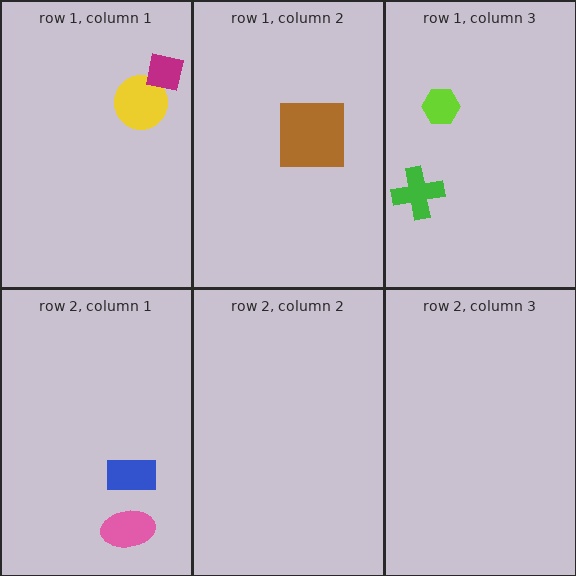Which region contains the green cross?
The row 1, column 3 region.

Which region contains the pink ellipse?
The row 2, column 1 region.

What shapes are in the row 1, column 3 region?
The green cross, the lime hexagon.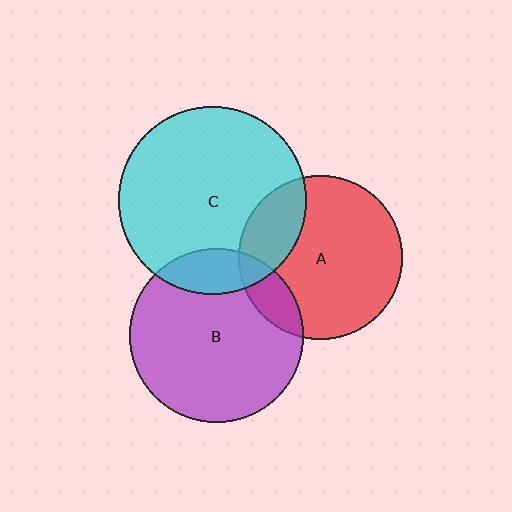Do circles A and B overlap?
Yes.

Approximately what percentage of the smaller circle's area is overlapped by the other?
Approximately 15%.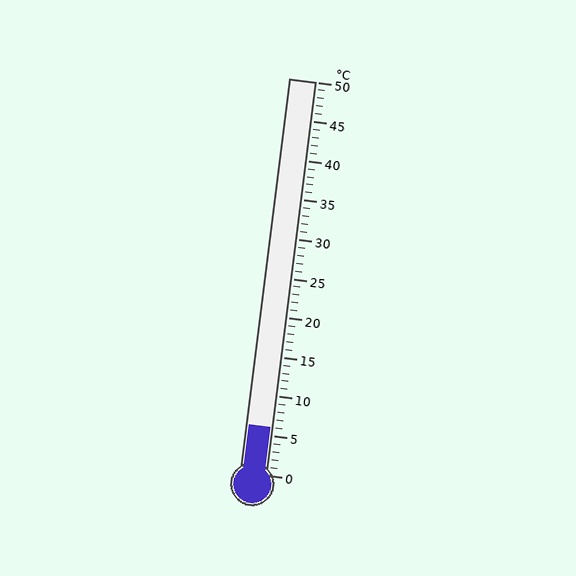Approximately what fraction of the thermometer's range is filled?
The thermometer is filled to approximately 10% of its range.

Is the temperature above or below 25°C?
The temperature is below 25°C.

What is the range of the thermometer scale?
The thermometer scale ranges from 0°C to 50°C.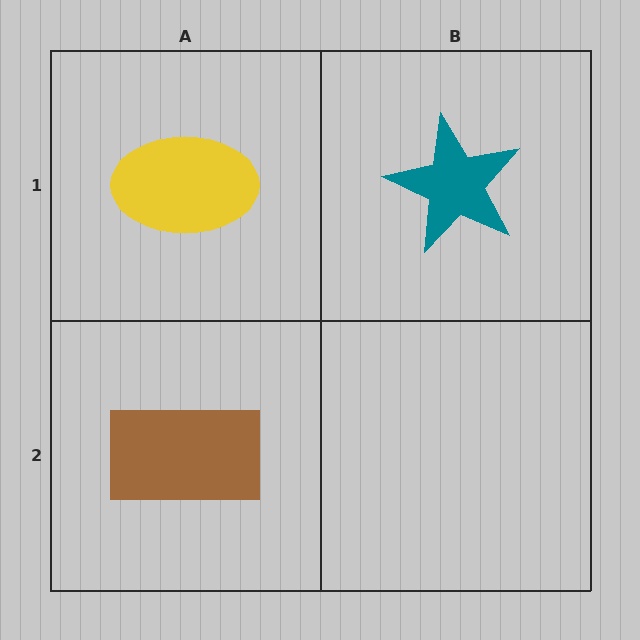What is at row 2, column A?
A brown rectangle.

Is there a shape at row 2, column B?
No, that cell is empty.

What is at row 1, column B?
A teal star.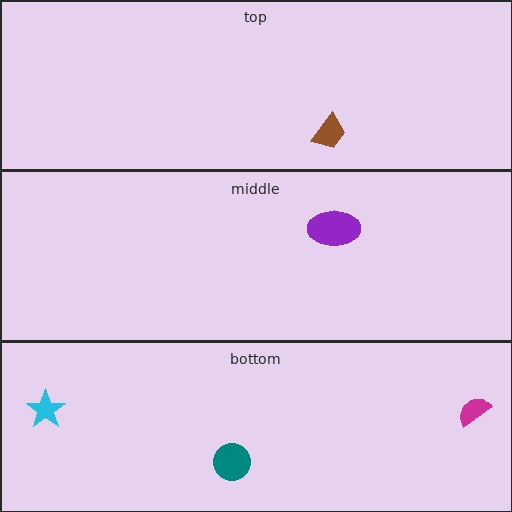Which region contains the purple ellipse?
The middle region.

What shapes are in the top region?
The brown trapezoid.